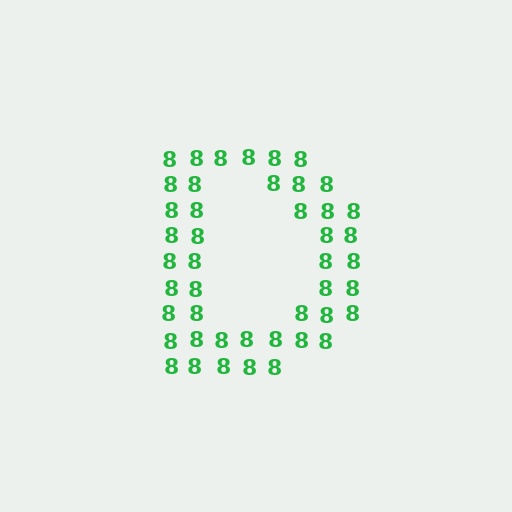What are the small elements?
The small elements are digit 8's.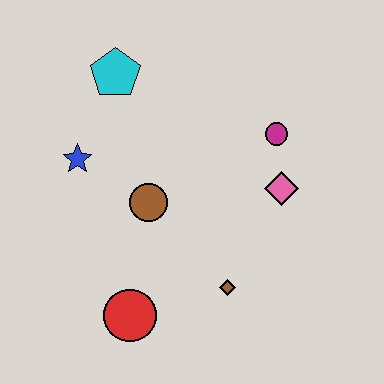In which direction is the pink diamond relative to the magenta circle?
The pink diamond is below the magenta circle.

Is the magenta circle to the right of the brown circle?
Yes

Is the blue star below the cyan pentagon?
Yes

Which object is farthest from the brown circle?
The magenta circle is farthest from the brown circle.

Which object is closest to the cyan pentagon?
The blue star is closest to the cyan pentagon.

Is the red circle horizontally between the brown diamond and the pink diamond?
No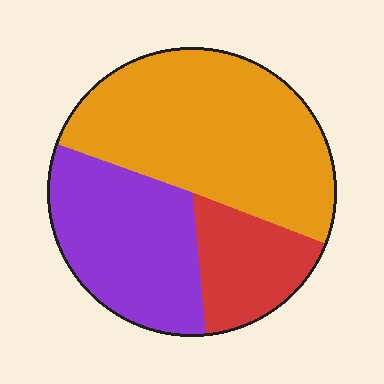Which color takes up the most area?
Orange, at roughly 50%.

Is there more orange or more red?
Orange.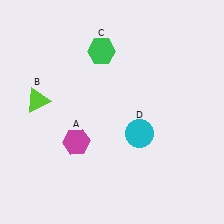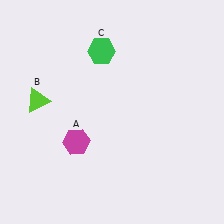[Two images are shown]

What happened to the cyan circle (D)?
The cyan circle (D) was removed in Image 2. It was in the bottom-right area of Image 1.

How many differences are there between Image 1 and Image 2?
There is 1 difference between the two images.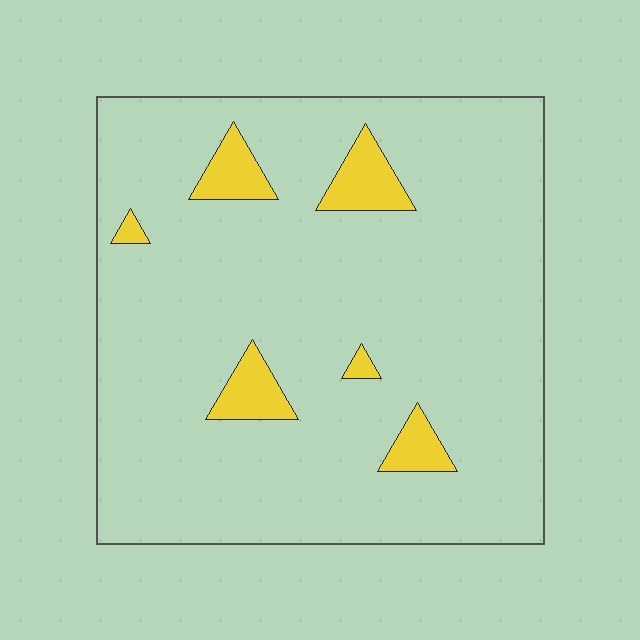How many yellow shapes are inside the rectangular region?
6.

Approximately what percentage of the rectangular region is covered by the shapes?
Approximately 10%.